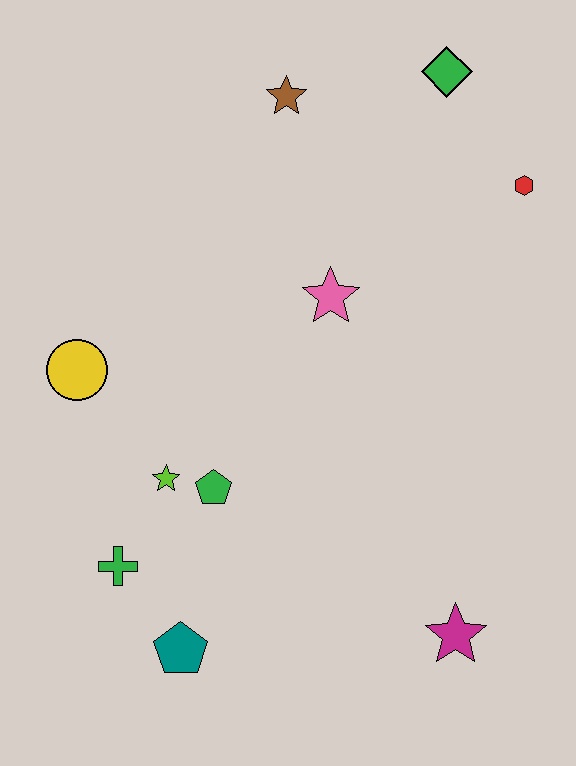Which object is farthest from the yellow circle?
The red hexagon is farthest from the yellow circle.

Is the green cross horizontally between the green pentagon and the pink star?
No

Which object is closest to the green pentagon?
The lime star is closest to the green pentagon.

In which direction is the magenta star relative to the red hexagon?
The magenta star is below the red hexagon.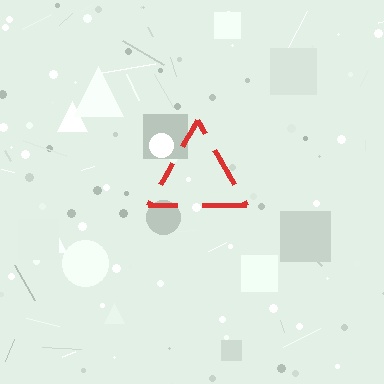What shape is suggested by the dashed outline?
The dashed outline suggests a triangle.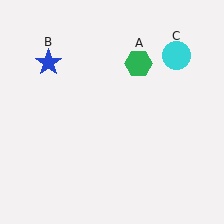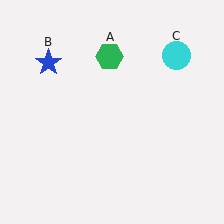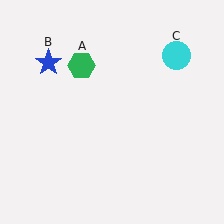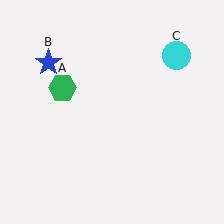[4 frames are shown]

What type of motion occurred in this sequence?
The green hexagon (object A) rotated counterclockwise around the center of the scene.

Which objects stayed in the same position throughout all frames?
Blue star (object B) and cyan circle (object C) remained stationary.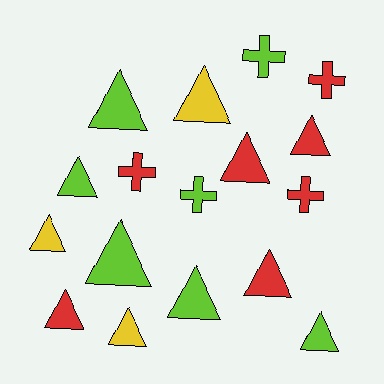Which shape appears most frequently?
Triangle, with 12 objects.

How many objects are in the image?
There are 17 objects.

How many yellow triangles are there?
There are 3 yellow triangles.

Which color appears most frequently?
Lime, with 7 objects.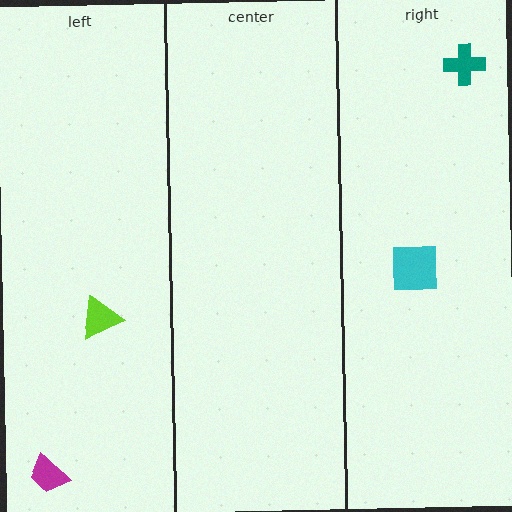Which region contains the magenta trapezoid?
The left region.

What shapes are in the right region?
The teal cross, the cyan square.